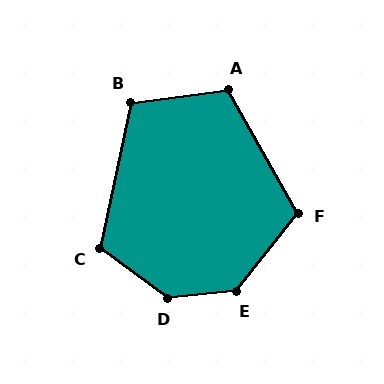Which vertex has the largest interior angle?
D, at approximately 139 degrees.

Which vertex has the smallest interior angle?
B, at approximately 109 degrees.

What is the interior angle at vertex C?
Approximately 114 degrees (obtuse).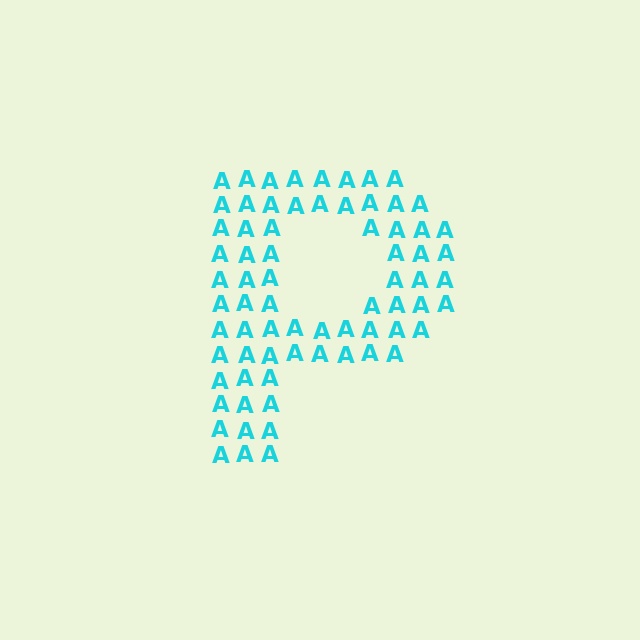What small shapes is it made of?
It is made of small letter A's.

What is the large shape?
The large shape is the letter P.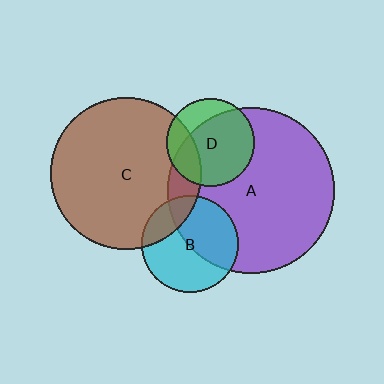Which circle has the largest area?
Circle A (purple).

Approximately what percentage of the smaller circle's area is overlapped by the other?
Approximately 75%.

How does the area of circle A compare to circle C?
Approximately 1.2 times.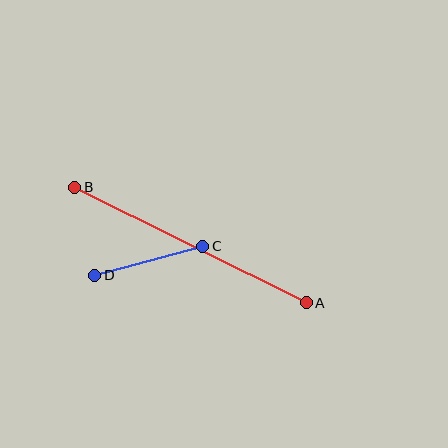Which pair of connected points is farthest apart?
Points A and B are farthest apart.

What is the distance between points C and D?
The distance is approximately 112 pixels.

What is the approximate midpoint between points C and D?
The midpoint is at approximately (149, 261) pixels.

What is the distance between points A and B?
The distance is approximately 259 pixels.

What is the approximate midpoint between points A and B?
The midpoint is at approximately (190, 245) pixels.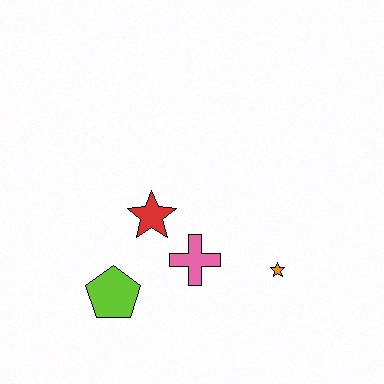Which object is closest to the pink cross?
The red star is closest to the pink cross.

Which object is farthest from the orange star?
The lime pentagon is farthest from the orange star.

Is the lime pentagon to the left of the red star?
Yes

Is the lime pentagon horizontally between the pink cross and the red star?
No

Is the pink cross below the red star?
Yes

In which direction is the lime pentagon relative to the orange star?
The lime pentagon is to the left of the orange star.